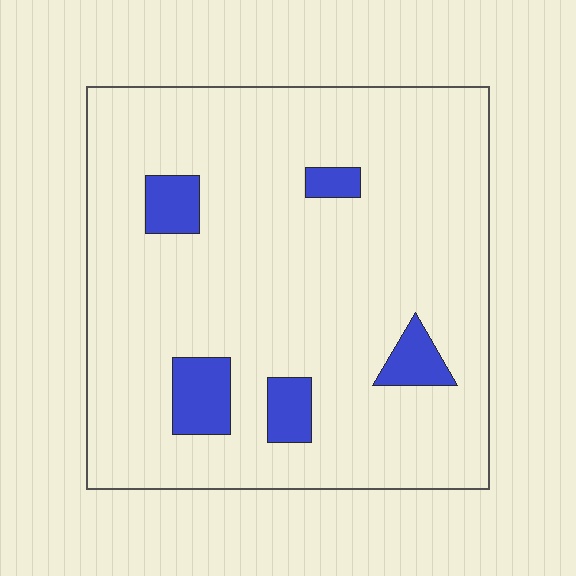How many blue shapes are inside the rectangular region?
5.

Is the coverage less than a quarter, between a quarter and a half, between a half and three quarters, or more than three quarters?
Less than a quarter.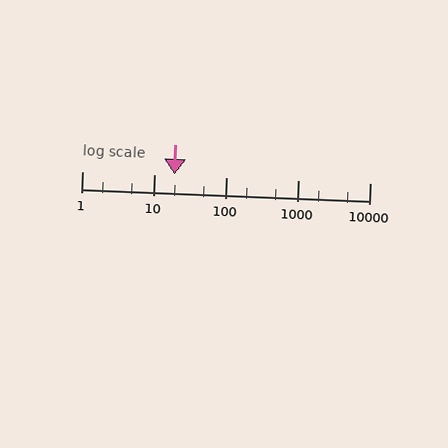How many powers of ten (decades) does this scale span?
The scale spans 4 decades, from 1 to 10000.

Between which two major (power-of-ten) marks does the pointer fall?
The pointer is between 10 and 100.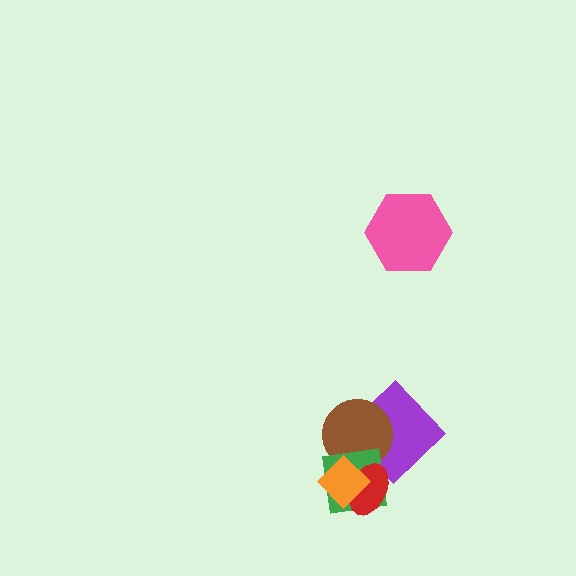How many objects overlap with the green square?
4 objects overlap with the green square.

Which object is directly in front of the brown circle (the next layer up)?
The green square is directly in front of the brown circle.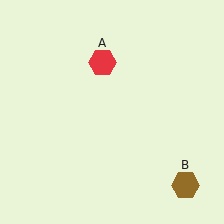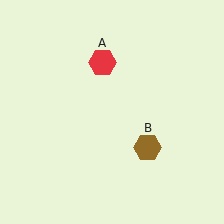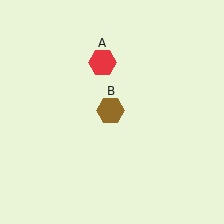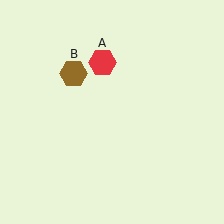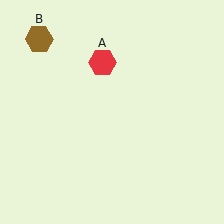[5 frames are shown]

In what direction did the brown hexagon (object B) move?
The brown hexagon (object B) moved up and to the left.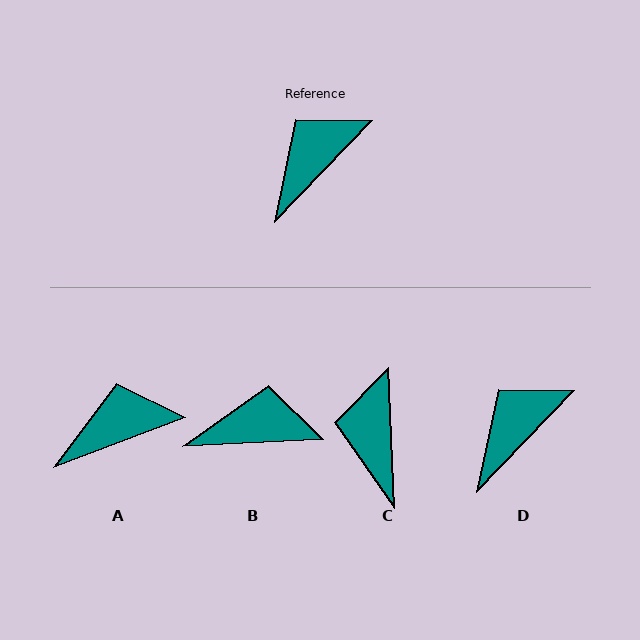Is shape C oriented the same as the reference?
No, it is off by about 46 degrees.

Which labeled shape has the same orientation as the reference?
D.